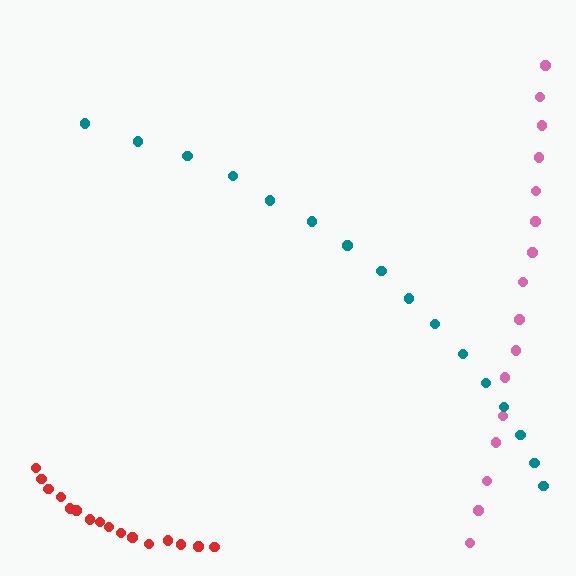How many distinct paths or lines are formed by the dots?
There are 3 distinct paths.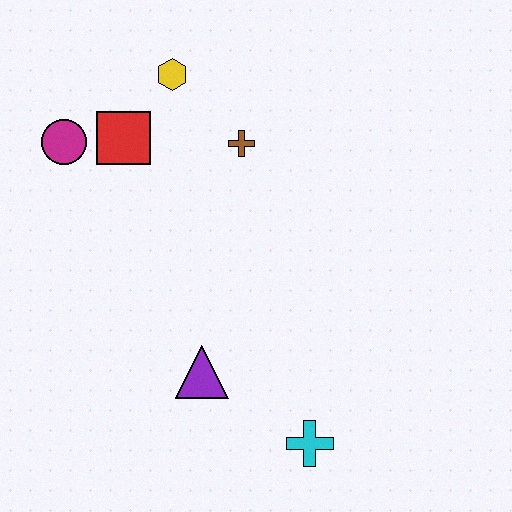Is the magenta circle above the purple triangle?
Yes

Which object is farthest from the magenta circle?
The cyan cross is farthest from the magenta circle.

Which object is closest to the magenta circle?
The red square is closest to the magenta circle.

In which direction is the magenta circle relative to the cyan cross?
The magenta circle is above the cyan cross.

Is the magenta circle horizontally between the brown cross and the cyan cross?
No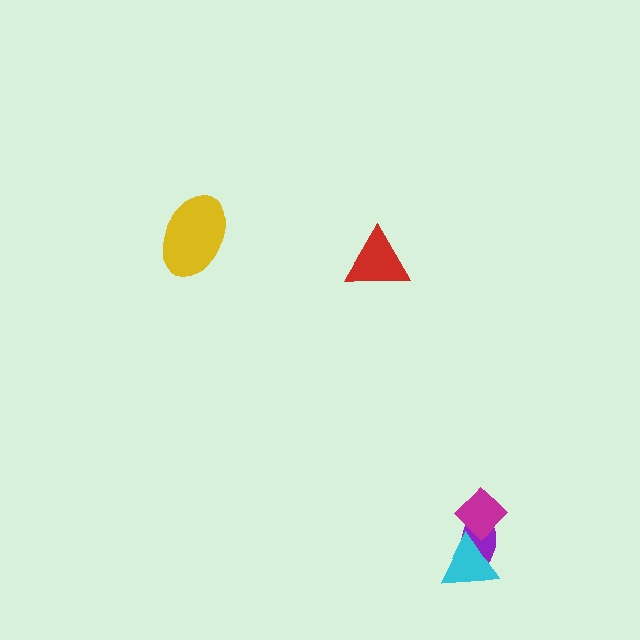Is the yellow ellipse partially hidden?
No, no other shape covers it.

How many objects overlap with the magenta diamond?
2 objects overlap with the magenta diamond.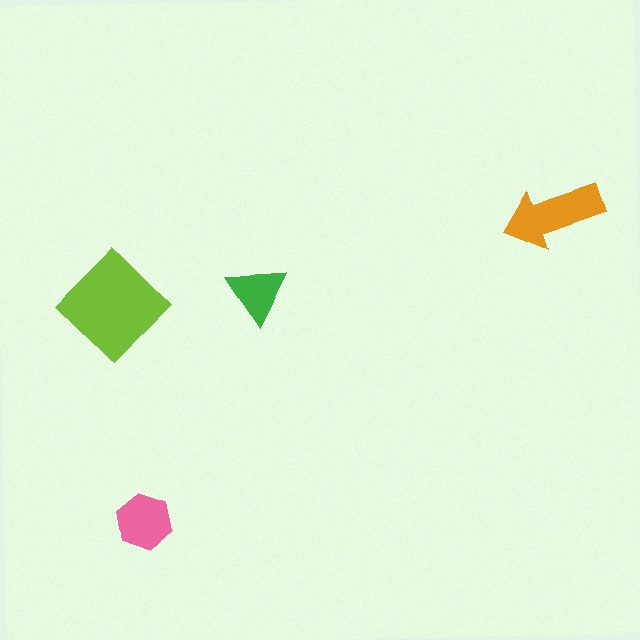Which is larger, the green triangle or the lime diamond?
The lime diamond.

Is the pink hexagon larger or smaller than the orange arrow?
Smaller.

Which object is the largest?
The lime diamond.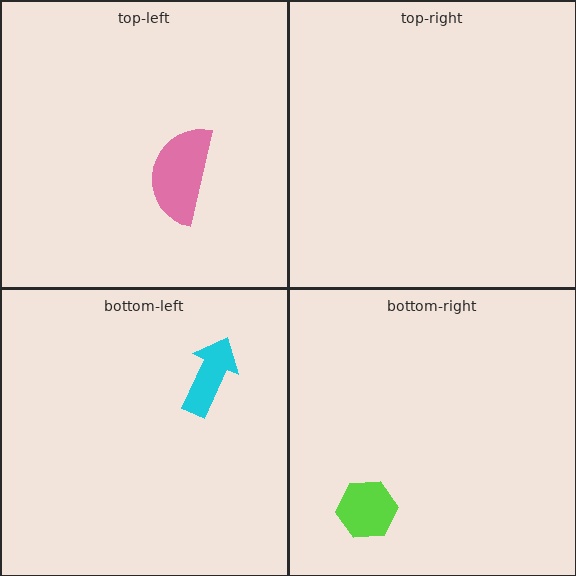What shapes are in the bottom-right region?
The lime hexagon.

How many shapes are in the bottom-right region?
1.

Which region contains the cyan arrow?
The bottom-left region.